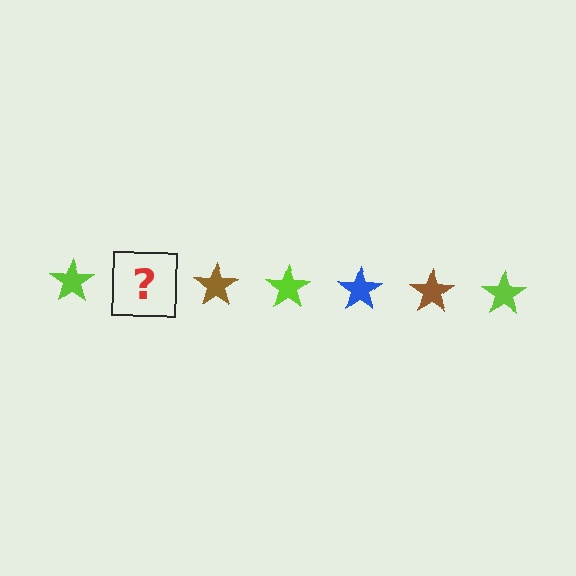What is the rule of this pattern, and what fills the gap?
The rule is that the pattern cycles through lime, blue, brown stars. The gap should be filled with a blue star.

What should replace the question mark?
The question mark should be replaced with a blue star.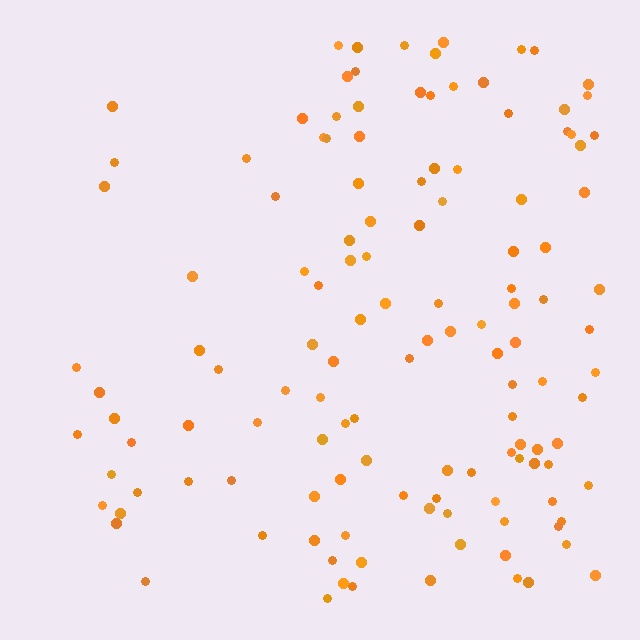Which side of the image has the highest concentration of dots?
The right.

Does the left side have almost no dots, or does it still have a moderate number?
Still a moderate number, just noticeably fewer than the right.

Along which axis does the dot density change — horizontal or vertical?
Horizontal.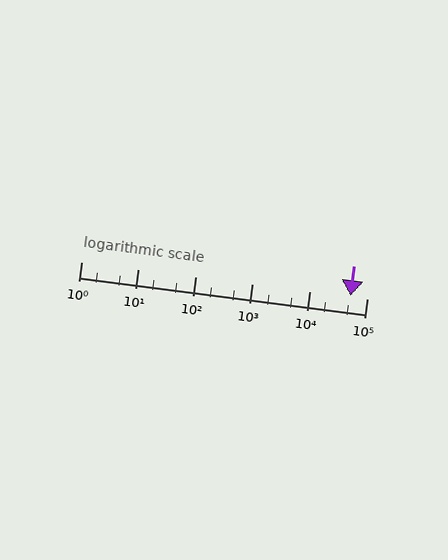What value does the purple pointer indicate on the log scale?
The pointer indicates approximately 51000.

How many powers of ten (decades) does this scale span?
The scale spans 5 decades, from 1 to 100000.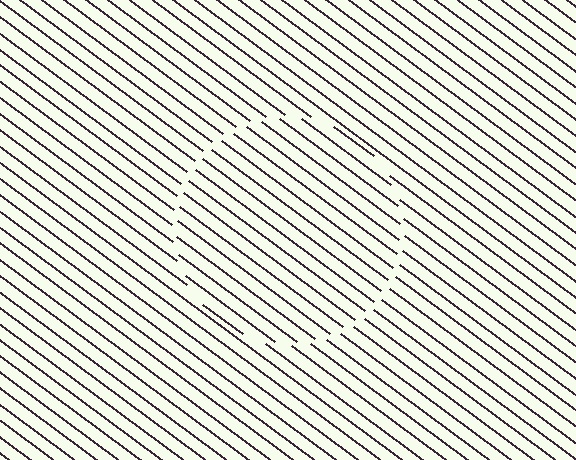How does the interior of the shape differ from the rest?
The interior of the shape contains the same grating, shifted by half a period — the contour is defined by the phase discontinuity where line-ends from the inner and outer gratings abut.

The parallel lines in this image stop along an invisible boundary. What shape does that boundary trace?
An illusory circle. The interior of the shape contains the same grating, shifted by half a period — the contour is defined by the phase discontinuity where line-ends from the inner and outer gratings abut.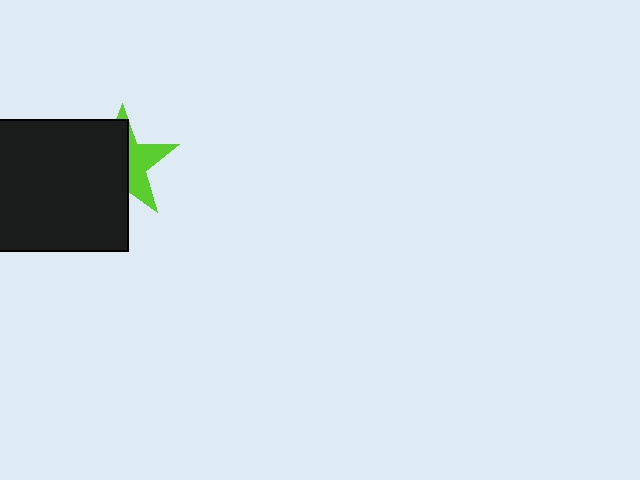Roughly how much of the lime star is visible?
A small part of it is visible (roughly 40%).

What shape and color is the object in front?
The object in front is a black rectangle.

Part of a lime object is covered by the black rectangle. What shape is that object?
It is a star.